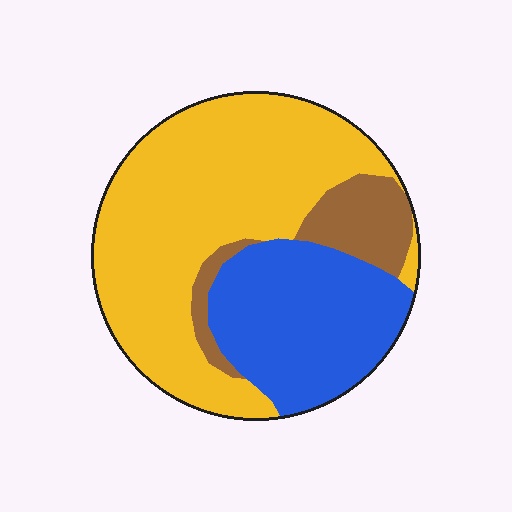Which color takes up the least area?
Brown, at roughly 10%.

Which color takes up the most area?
Yellow, at roughly 60%.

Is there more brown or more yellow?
Yellow.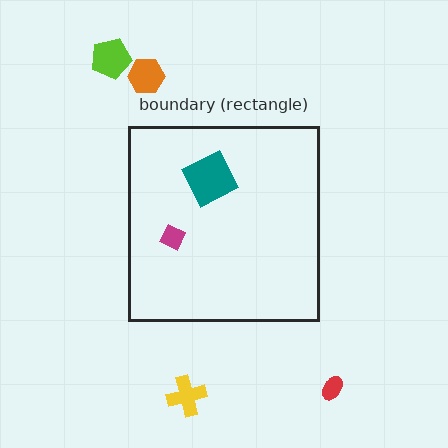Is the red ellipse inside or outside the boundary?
Outside.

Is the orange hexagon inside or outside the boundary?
Outside.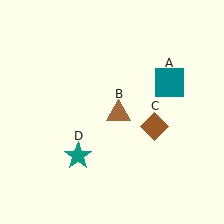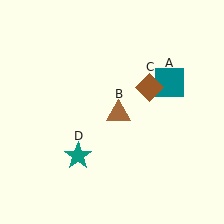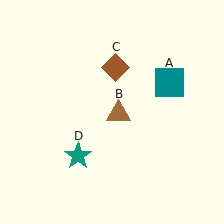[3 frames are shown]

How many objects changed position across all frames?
1 object changed position: brown diamond (object C).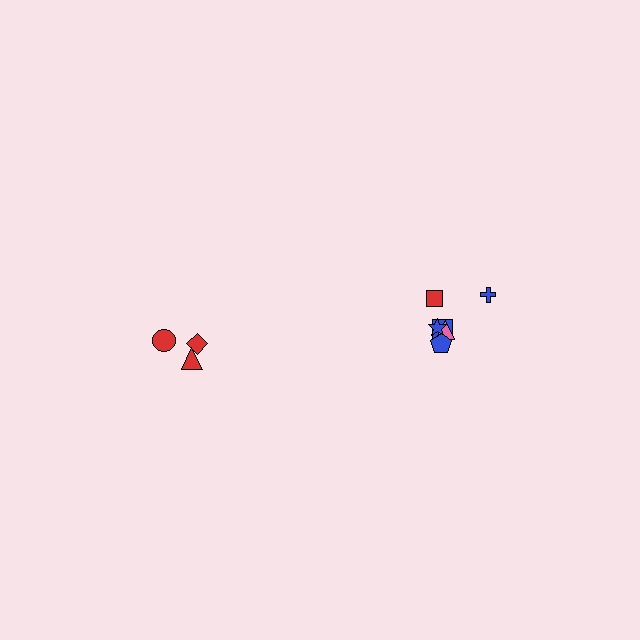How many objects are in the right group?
There are 6 objects.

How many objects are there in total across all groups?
There are 9 objects.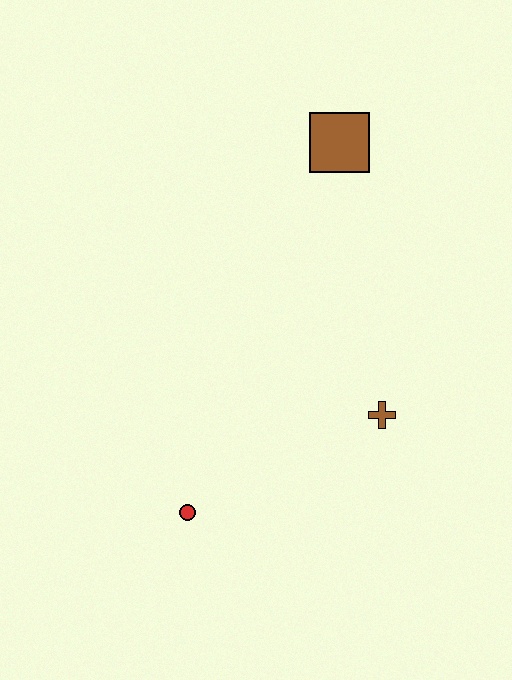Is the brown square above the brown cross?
Yes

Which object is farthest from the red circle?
The brown square is farthest from the red circle.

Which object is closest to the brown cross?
The red circle is closest to the brown cross.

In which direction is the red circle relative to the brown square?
The red circle is below the brown square.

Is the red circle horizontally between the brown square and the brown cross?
No